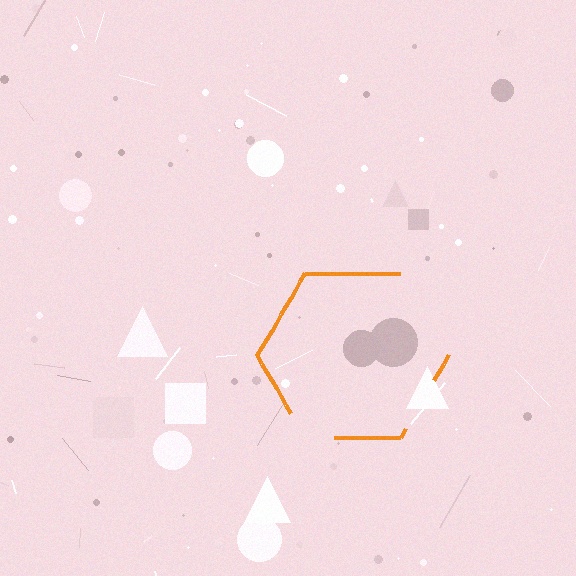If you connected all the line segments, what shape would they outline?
They would outline a hexagon.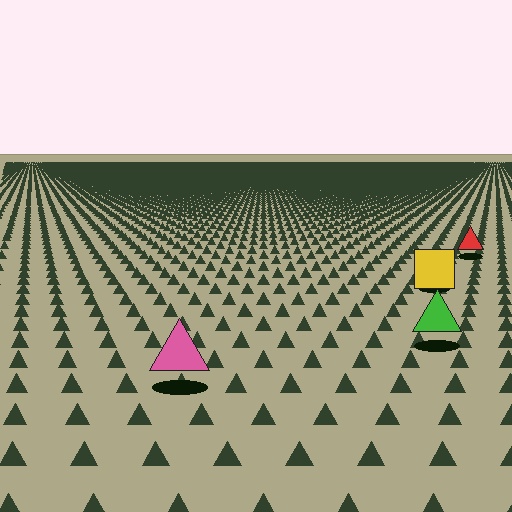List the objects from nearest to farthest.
From nearest to farthest: the pink triangle, the green triangle, the yellow square, the red triangle.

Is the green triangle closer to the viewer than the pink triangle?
No. The pink triangle is closer — you can tell from the texture gradient: the ground texture is coarser near it.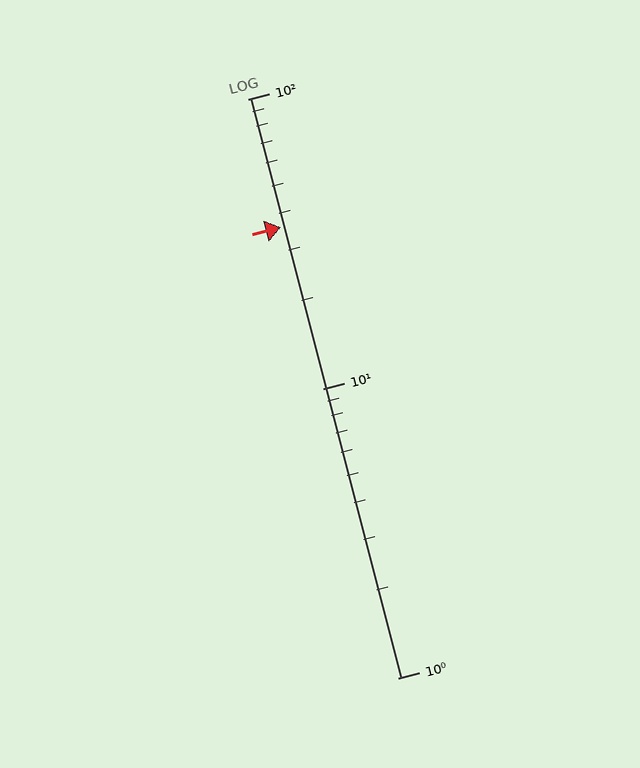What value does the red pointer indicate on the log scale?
The pointer indicates approximately 36.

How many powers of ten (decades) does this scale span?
The scale spans 2 decades, from 1 to 100.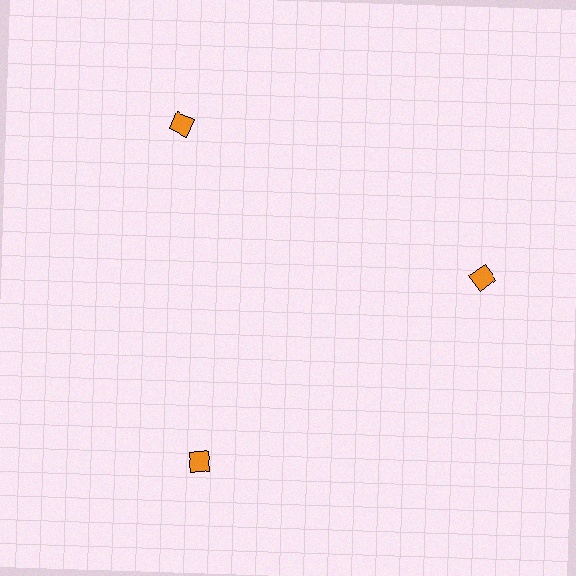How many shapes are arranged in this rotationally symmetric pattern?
There are 3 shapes, arranged in 3 groups of 1.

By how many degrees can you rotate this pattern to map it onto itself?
The pattern maps onto itself every 120 degrees of rotation.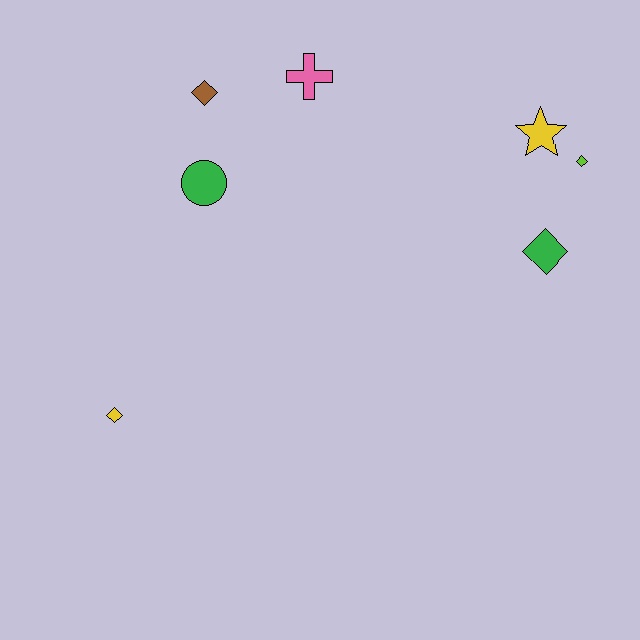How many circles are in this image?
There is 1 circle.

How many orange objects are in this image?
There are no orange objects.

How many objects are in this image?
There are 7 objects.